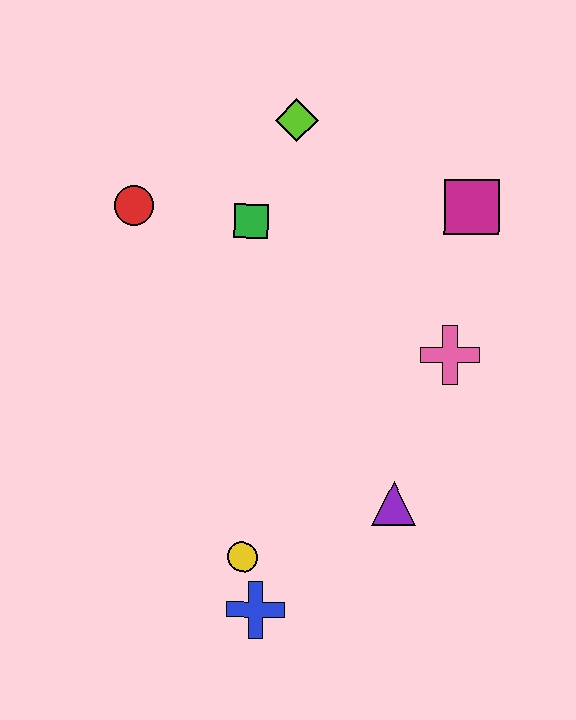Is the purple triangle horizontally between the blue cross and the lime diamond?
No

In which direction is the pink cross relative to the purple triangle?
The pink cross is above the purple triangle.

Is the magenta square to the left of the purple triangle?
No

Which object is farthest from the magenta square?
The blue cross is farthest from the magenta square.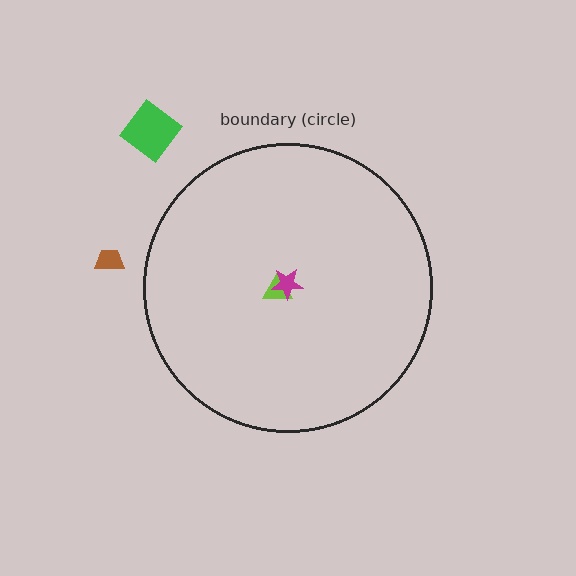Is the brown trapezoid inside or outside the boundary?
Outside.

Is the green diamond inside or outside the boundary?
Outside.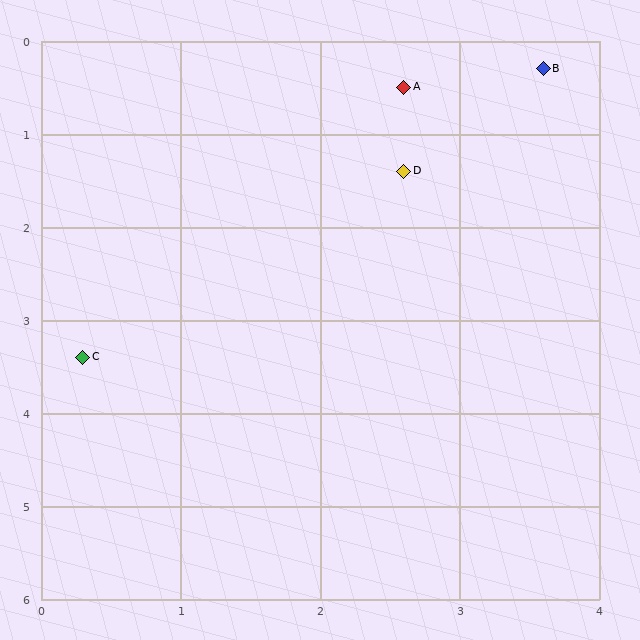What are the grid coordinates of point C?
Point C is at approximately (0.3, 3.4).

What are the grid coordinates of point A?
Point A is at approximately (2.6, 0.5).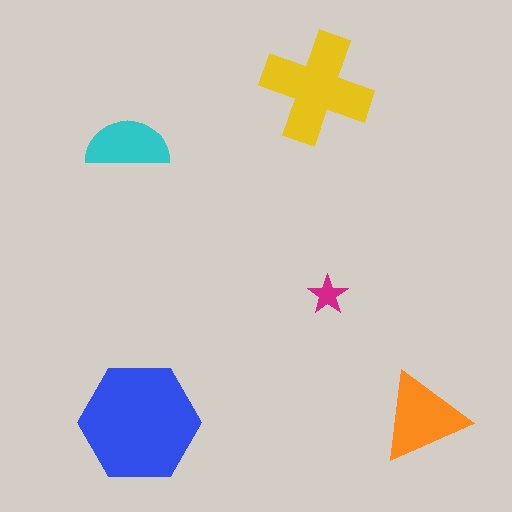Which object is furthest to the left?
The cyan semicircle is leftmost.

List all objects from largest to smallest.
The blue hexagon, the yellow cross, the orange triangle, the cyan semicircle, the magenta star.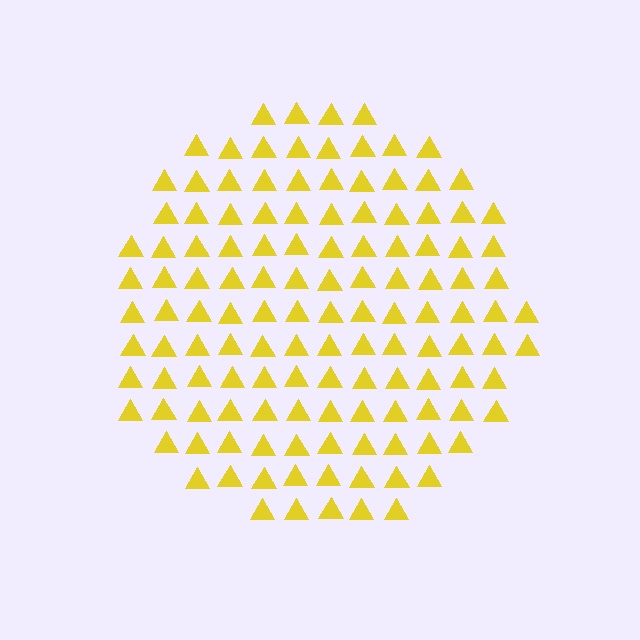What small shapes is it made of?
It is made of small triangles.